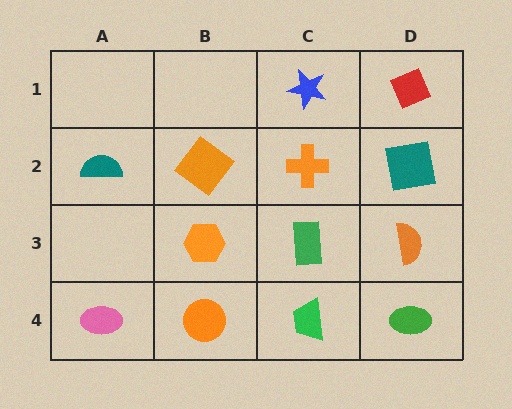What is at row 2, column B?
An orange diamond.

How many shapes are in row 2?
4 shapes.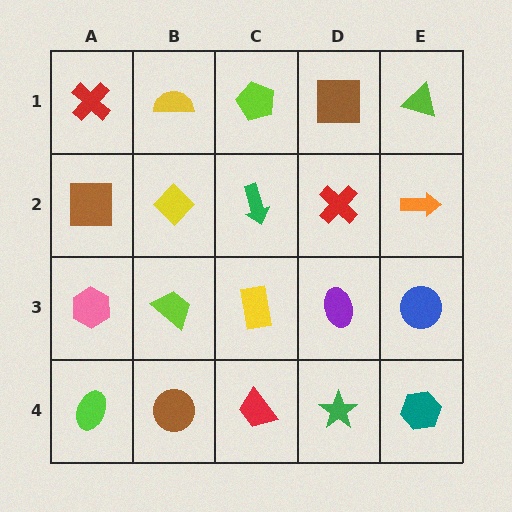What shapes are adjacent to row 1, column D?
A red cross (row 2, column D), a lime pentagon (row 1, column C), a lime triangle (row 1, column E).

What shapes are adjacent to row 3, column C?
A green arrow (row 2, column C), a red trapezoid (row 4, column C), a lime trapezoid (row 3, column B), a purple ellipse (row 3, column D).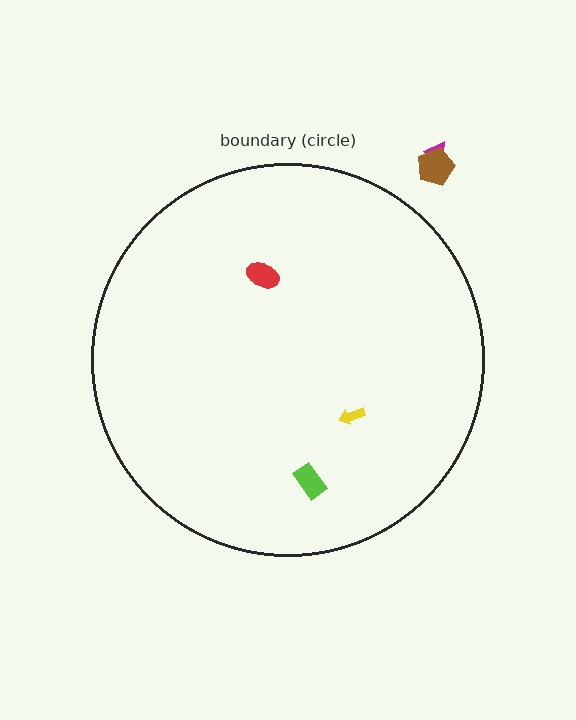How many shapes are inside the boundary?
3 inside, 2 outside.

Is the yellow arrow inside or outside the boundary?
Inside.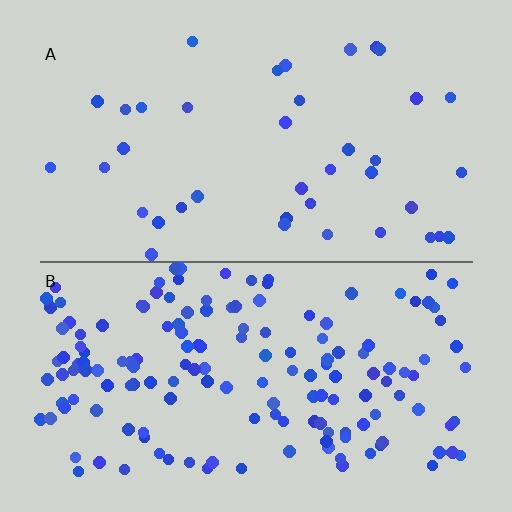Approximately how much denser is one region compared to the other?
Approximately 4.1× — region B over region A.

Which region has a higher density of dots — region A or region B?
B (the bottom).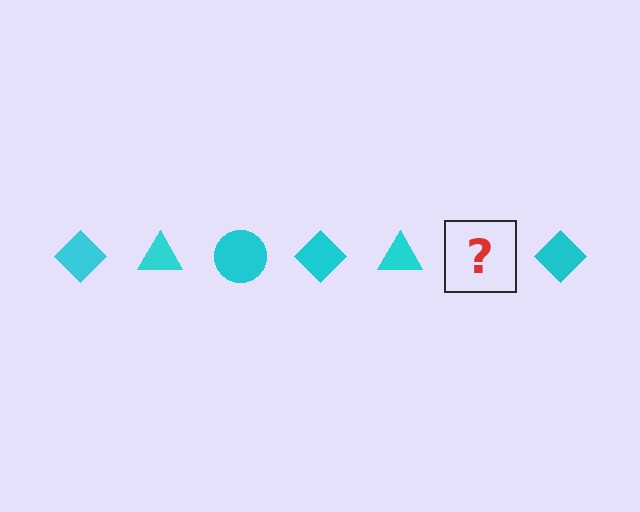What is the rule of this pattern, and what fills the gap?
The rule is that the pattern cycles through diamond, triangle, circle shapes in cyan. The gap should be filled with a cyan circle.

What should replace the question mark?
The question mark should be replaced with a cyan circle.